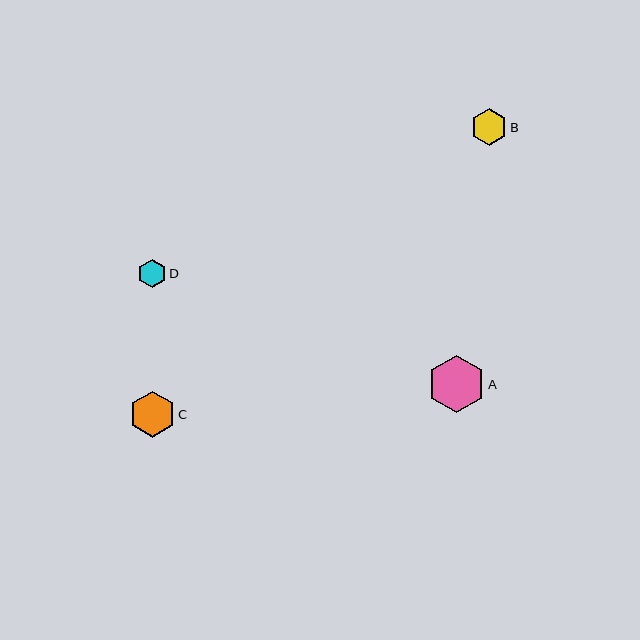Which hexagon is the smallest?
Hexagon D is the smallest with a size of approximately 29 pixels.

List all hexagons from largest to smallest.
From largest to smallest: A, C, B, D.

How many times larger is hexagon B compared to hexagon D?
Hexagon B is approximately 1.3 times the size of hexagon D.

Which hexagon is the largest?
Hexagon A is the largest with a size of approximately 58 pixels.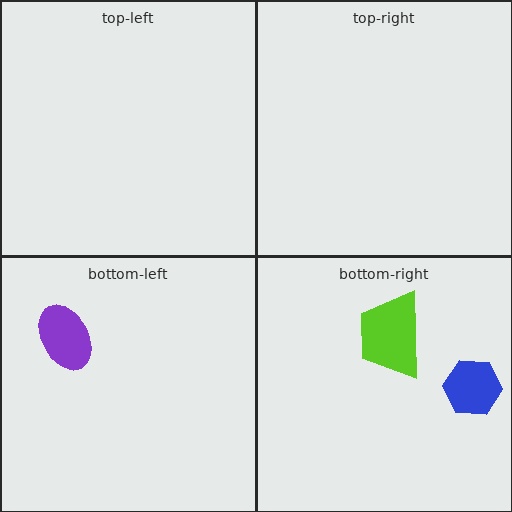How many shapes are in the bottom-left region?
1.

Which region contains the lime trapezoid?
The bottom-right region.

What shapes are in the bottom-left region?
The purple ellipse.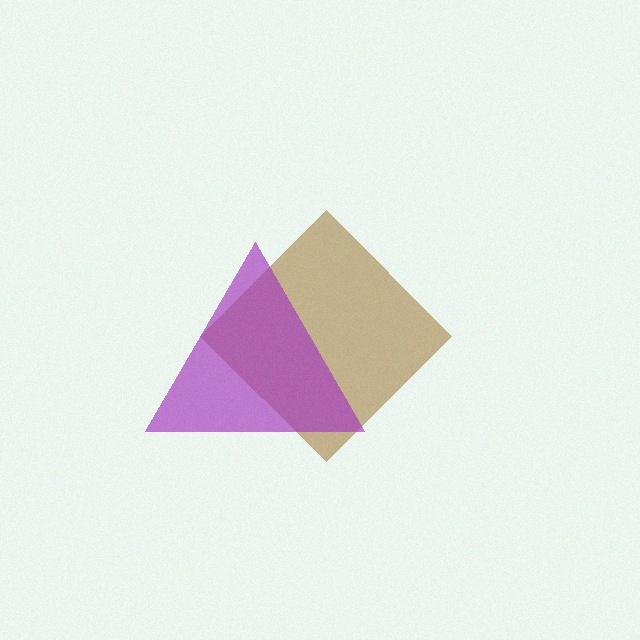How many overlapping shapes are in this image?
There are 2 overlapping shapes in the image.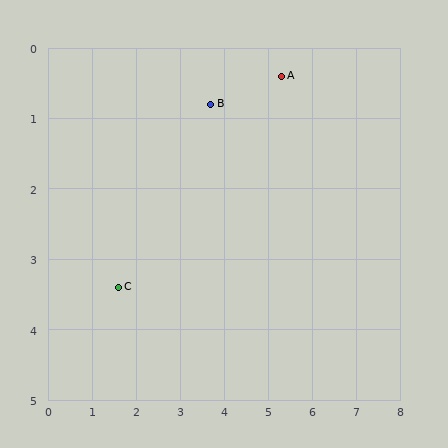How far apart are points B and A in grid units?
Points B and A are about 1.6 grid units apart.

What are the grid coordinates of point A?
Point A is at approximately (5.3, 0.4).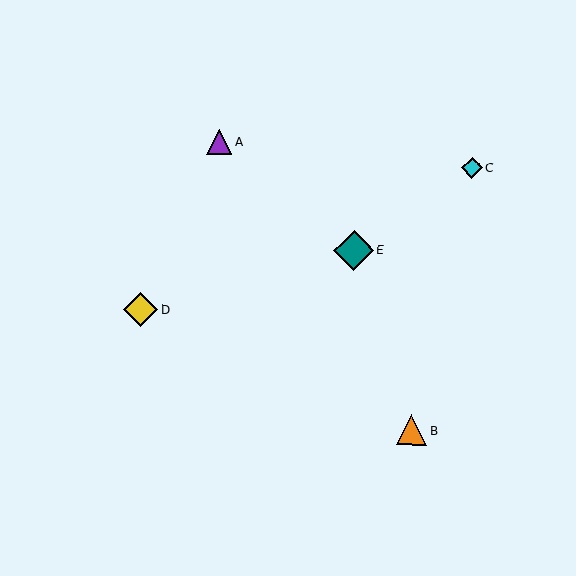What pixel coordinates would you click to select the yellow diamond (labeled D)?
Click at (141, 310) to select the yellow diamond D.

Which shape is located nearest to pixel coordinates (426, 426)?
The orange triangle (labeled B) at (412, 430) is nearest to that location.